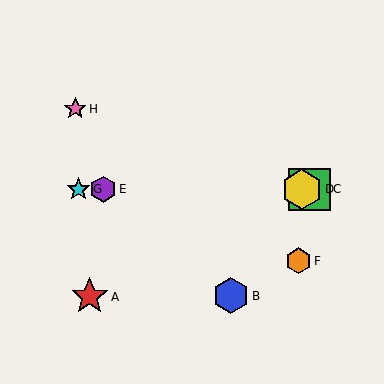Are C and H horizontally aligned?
No, C is at y≈189 and H is at y≈109.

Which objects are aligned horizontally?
Objects C, D, E, G are aligned horizontally.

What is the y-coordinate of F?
Object F is at y≈261.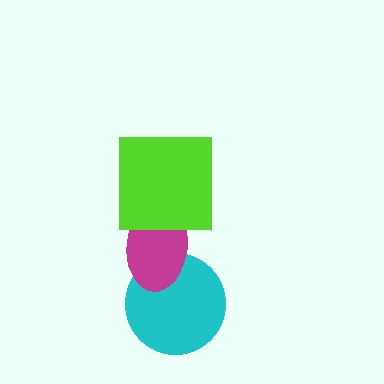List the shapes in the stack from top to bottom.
From top to bottom: the lime square, the magenta ellipse, the cyan circle.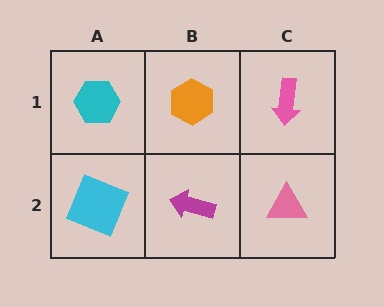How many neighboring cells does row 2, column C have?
2.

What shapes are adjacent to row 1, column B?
A magenta arrow (row 2, column B), a cyan hexagon (row 1, column A), a pink arrow (row 1, column C).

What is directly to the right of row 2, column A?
A magenta arrow.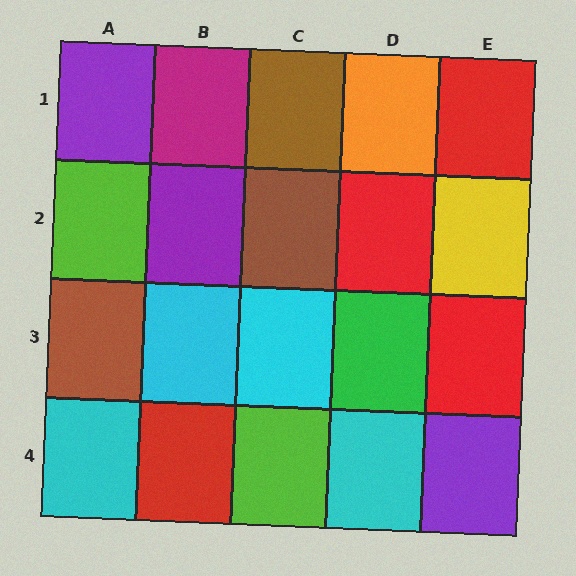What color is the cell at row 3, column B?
Cyan.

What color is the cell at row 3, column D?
Green.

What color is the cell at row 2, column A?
Lime.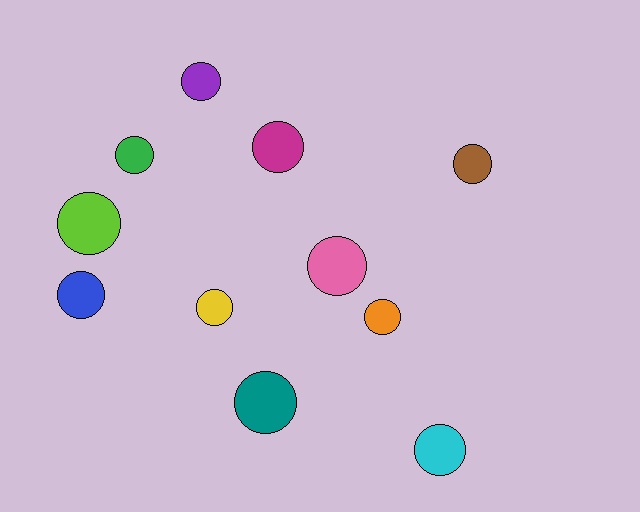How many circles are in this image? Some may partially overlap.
There are 11 circles.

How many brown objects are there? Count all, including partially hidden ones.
There is 1 brown object.